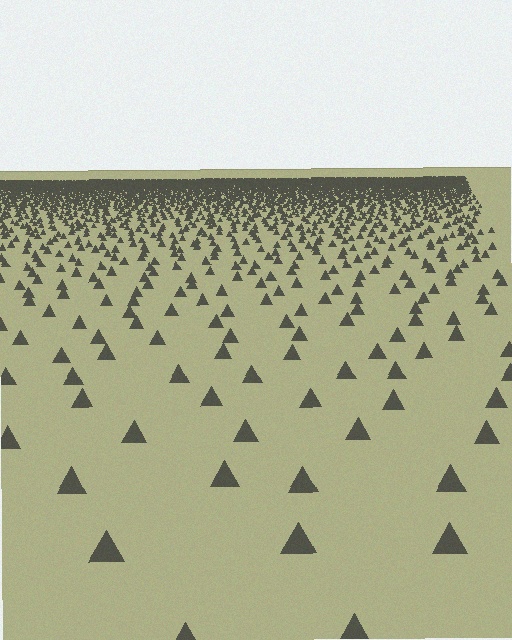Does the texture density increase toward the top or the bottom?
Density increases toward the top.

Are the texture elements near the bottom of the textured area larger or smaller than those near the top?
Larger. Near the bottom, elements are closer to the viewer and appear at a bigger on-screen size.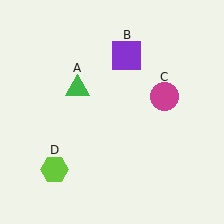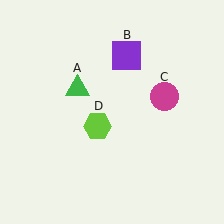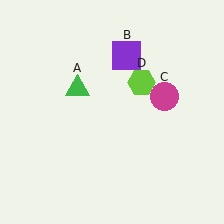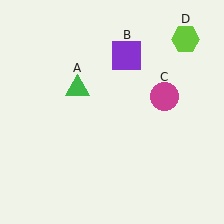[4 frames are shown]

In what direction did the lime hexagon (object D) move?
The lime hexagon (object D) moved up and to the right.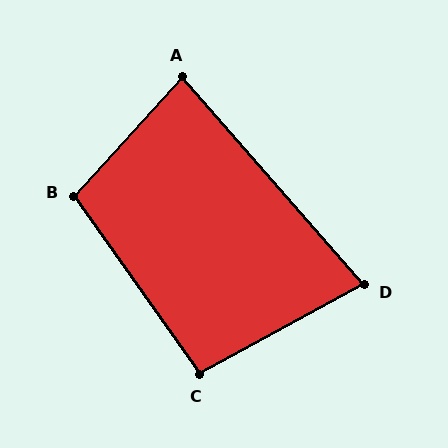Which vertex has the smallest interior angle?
D, at approximately 77 degrees.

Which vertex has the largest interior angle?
B, at approximately 103 degrees.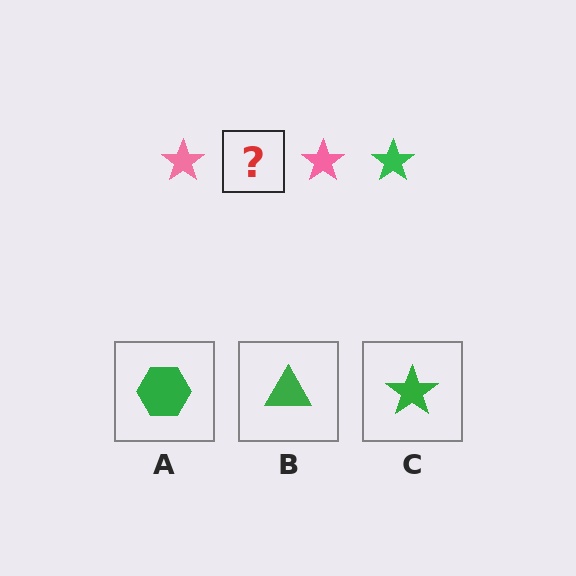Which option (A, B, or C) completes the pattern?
C.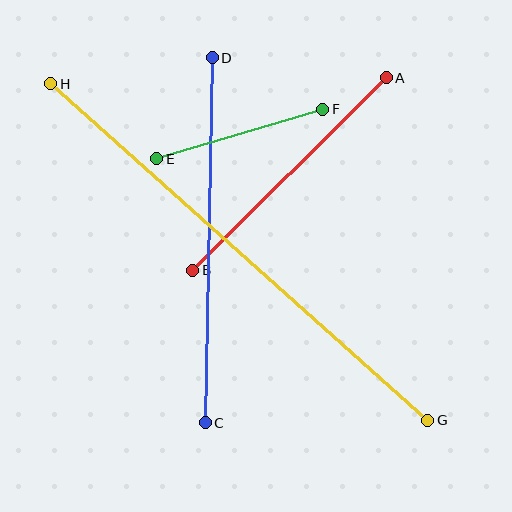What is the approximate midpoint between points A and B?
The midpoint is at approximately (290, 174) pixels.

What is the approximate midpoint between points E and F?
The midpoint is at approximately (240, 134) pixels.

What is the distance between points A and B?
The distance is approximately 273 pixels.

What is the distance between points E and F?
The distance is approximately 173 pixels.